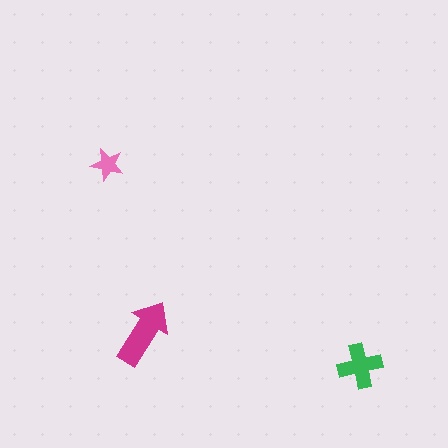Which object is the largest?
The magenta arrow.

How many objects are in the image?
There are 3 objects in the image.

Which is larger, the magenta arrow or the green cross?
The magenta arrow.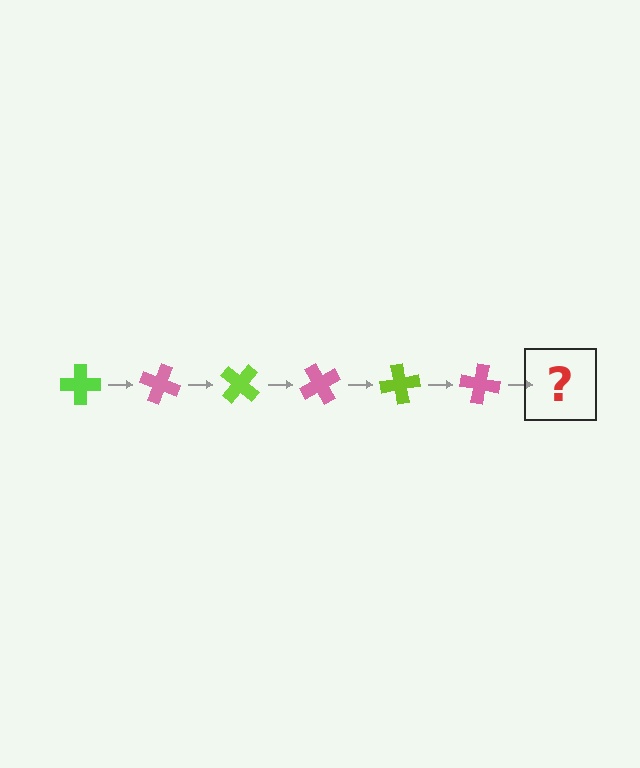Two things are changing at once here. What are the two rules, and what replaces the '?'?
The two rules are that it rotates 20 degrees each step and the color cycles through lime and pink. The '?' should be a lime cross, rotated 120 degrees from the start.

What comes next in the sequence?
The next element should be a lime cross, rotated 120 degrees from the start.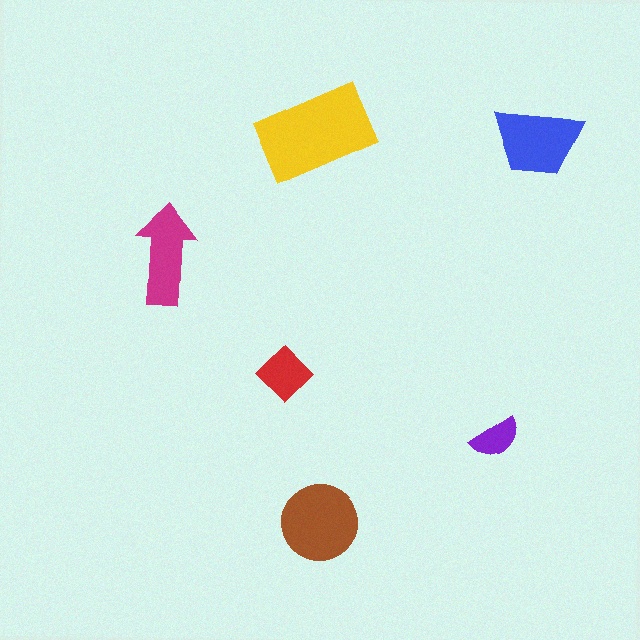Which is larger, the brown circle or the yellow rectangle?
The yellow rectangle.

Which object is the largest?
The yellow rectangle.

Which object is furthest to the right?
The blue trapezoid is rightmost.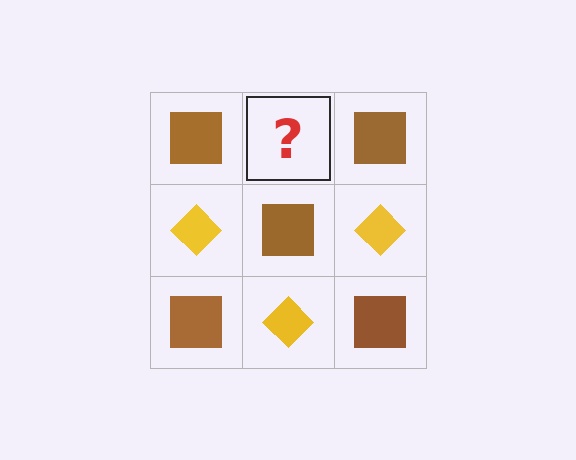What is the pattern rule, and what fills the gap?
The rule is that it alternates brown square and yellow diamond in a checkerboard pattern. The gap should be filled with a yellow diamond.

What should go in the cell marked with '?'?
The missing cell should contain a yellow diamond.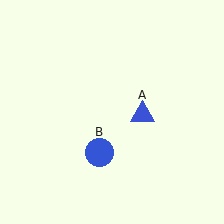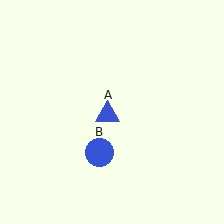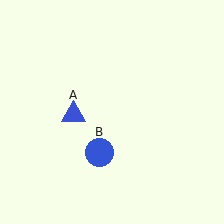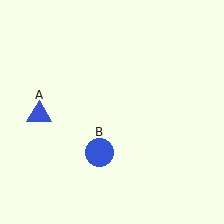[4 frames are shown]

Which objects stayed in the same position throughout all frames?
Blue circle (object B) remained stationary.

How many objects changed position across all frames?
1 object changed position: blue triangle (object A).